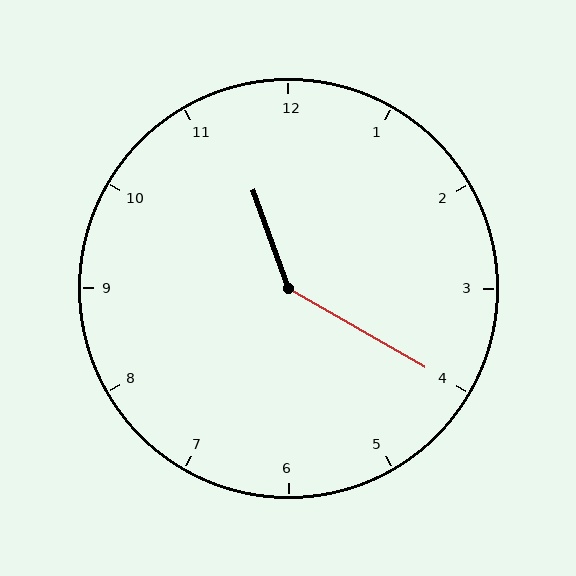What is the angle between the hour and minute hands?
Approximately 140 degrees.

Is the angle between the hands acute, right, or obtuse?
It is obtuse.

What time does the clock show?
11:20.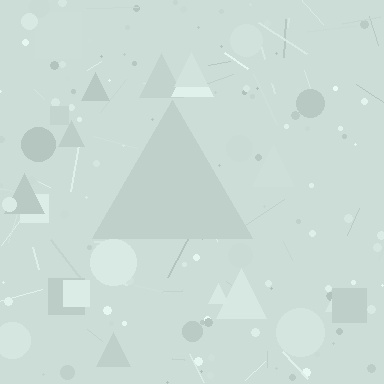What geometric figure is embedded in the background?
A triangle is embedded in the background.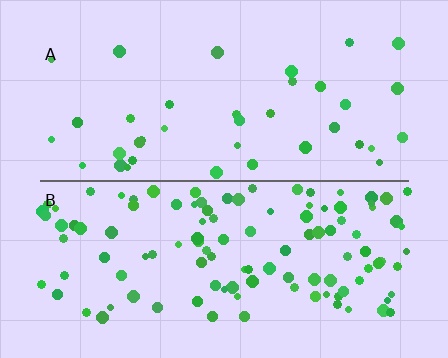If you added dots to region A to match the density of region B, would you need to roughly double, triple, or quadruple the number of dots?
Approximately triple.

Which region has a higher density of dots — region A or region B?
B (the bottom).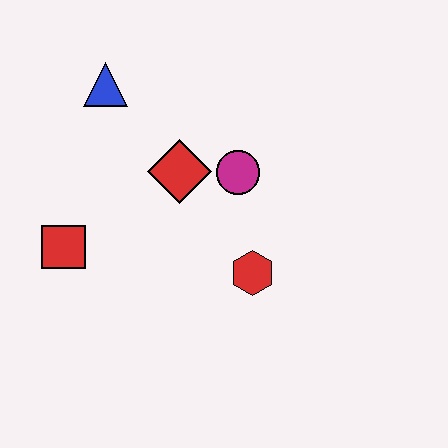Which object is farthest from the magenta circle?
The red square is farthest from the magenta circle.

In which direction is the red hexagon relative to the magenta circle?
The red hexagon is below the magenta circle.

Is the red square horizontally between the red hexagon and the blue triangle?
No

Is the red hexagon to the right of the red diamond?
Yes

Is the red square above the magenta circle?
No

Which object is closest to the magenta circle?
The red diamond is closest to the magenta circle.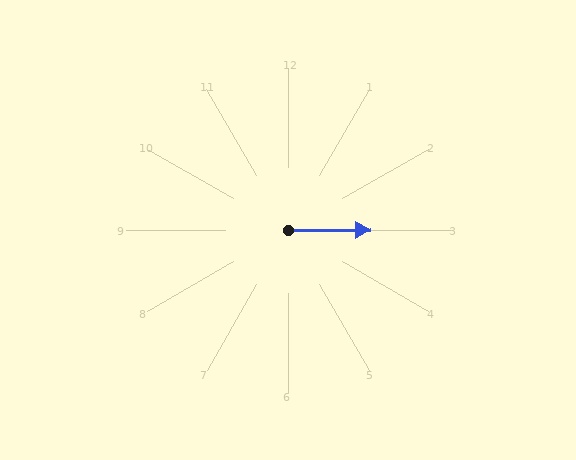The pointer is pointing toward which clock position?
Roughly 3 o'clock.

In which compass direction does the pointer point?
East.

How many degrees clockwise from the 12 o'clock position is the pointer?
Approximately 90 degrees.